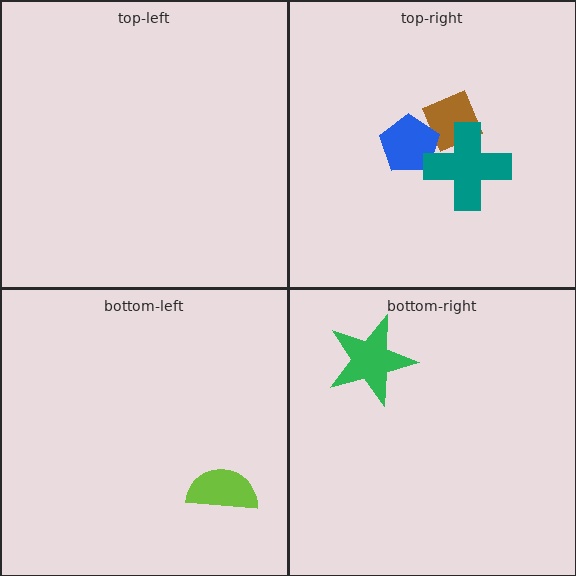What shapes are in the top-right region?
The brown diamond, the blue pentagon, the teal cross.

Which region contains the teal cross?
The top-right region.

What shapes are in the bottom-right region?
The green star.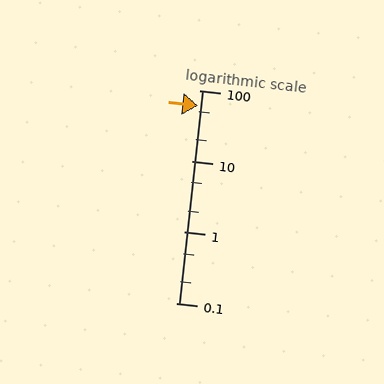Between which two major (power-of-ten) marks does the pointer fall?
The pointer is between 10 and 100.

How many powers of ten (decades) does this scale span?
The scale spans 3 decades, from 0.1 to 100.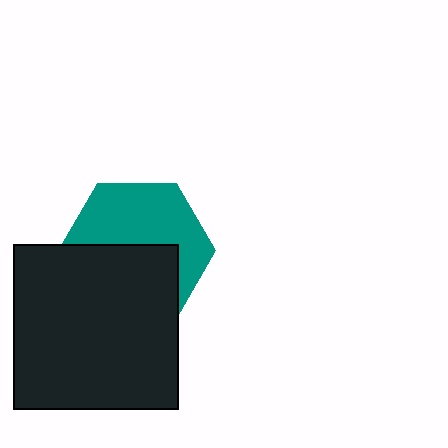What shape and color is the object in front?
The object in front is a black square.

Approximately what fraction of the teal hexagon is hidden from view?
Roughly 49% of the teal hexagon is hidden behind the black square.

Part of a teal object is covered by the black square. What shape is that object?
It is a hexagon.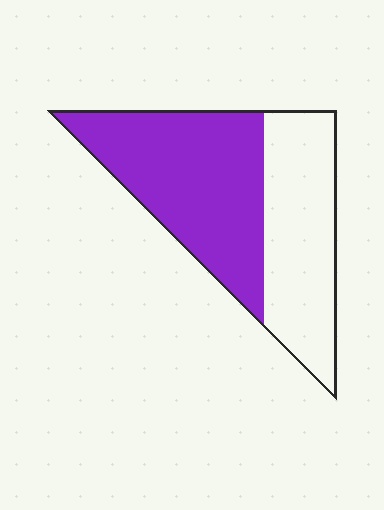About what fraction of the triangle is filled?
About three fifths (3/5).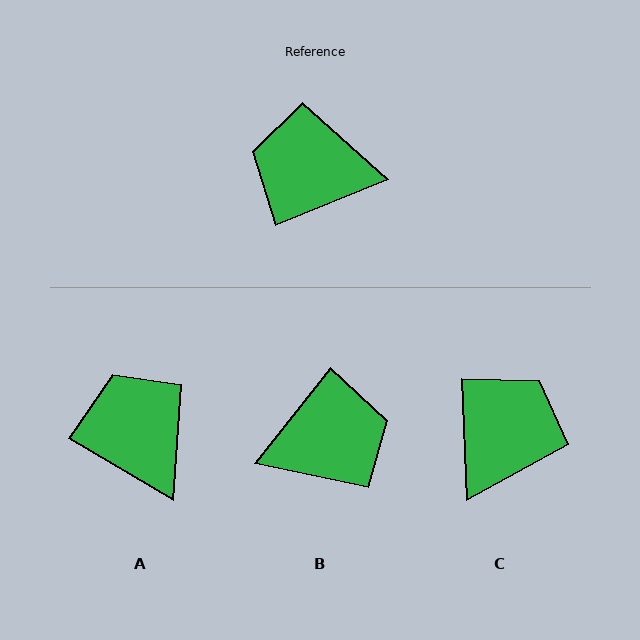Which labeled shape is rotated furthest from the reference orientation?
B, about 150 degrees away.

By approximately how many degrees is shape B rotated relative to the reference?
Approximately 150 degrees clockwise.